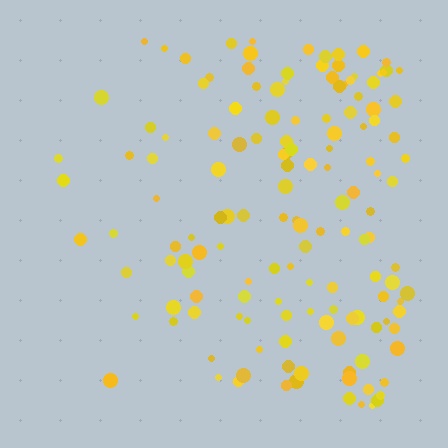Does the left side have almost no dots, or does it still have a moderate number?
Still a moderate number, just noticeably fewer than the right.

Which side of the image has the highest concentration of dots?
The right.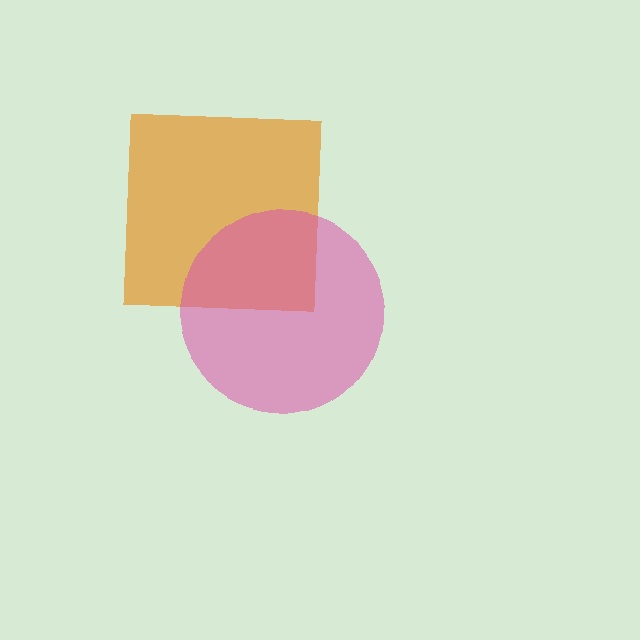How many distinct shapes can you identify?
There are 2 distinct shapes: an orange square, a pink circle.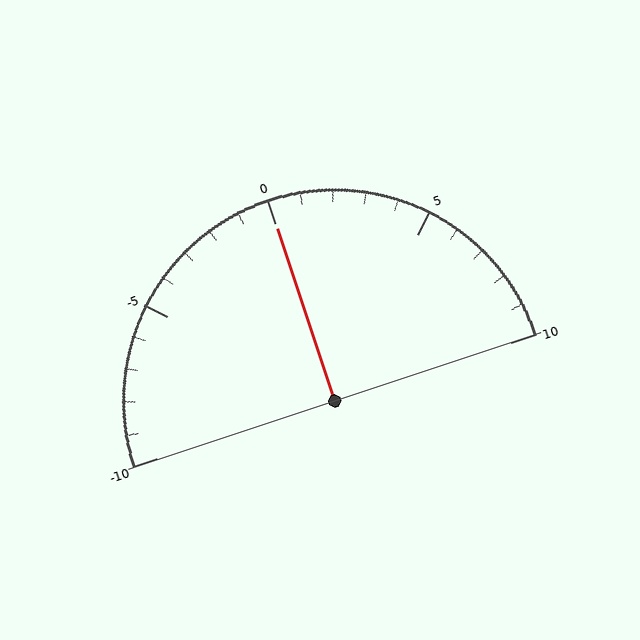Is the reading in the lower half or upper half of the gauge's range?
The reading is in the upper half of the range (-10 to 10).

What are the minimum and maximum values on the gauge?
The gauge ranges from -10 to 10.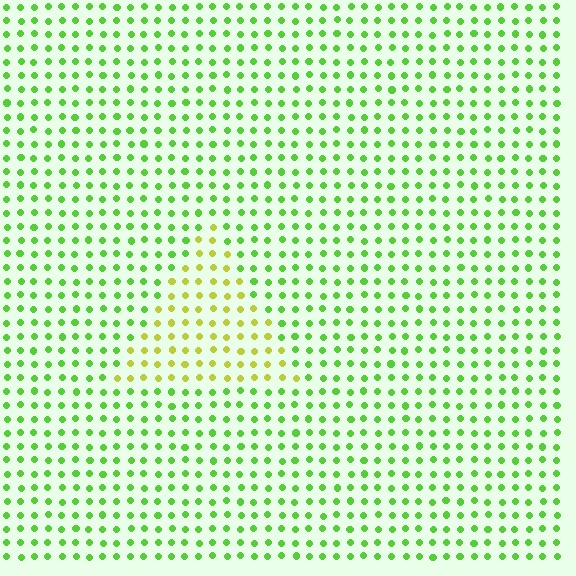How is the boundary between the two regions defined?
The boundary is defined purely by a slight shift in hue (about 41 degrees). Spacing, size, and orientation are identical on both sides.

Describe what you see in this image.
The image is filled with small lime elements in a uniform arrangement. A triangle-shaped region is visible where the elements are tinted to a slightly different hue, forming a subtle color boundary.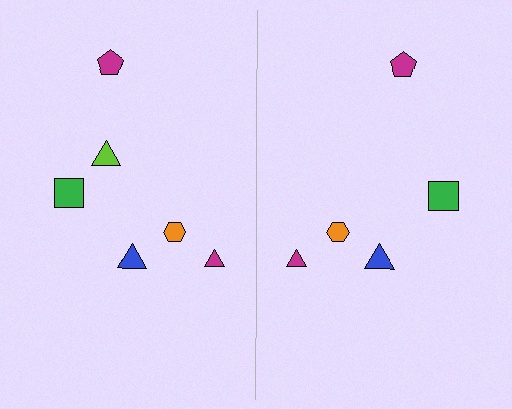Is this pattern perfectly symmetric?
No, the pattern is not perfectly symmetric. A lime triangle is missing from the right side.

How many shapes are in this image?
There are 11 shapes in this image.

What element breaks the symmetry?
A lime triangle is missing from the right side.